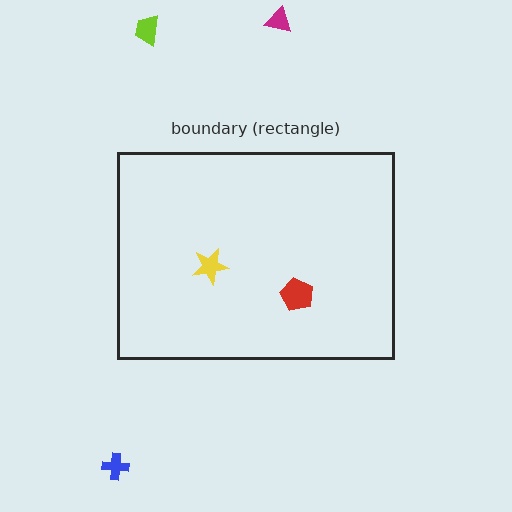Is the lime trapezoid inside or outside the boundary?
Outside.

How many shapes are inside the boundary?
2 inside, 3 outside.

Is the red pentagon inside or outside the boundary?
Inside.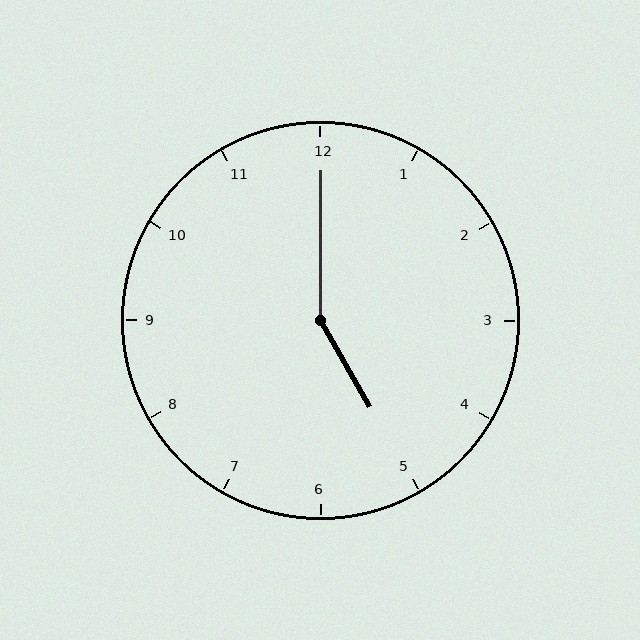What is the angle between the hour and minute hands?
Approximately 150 degrees.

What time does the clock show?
5:00.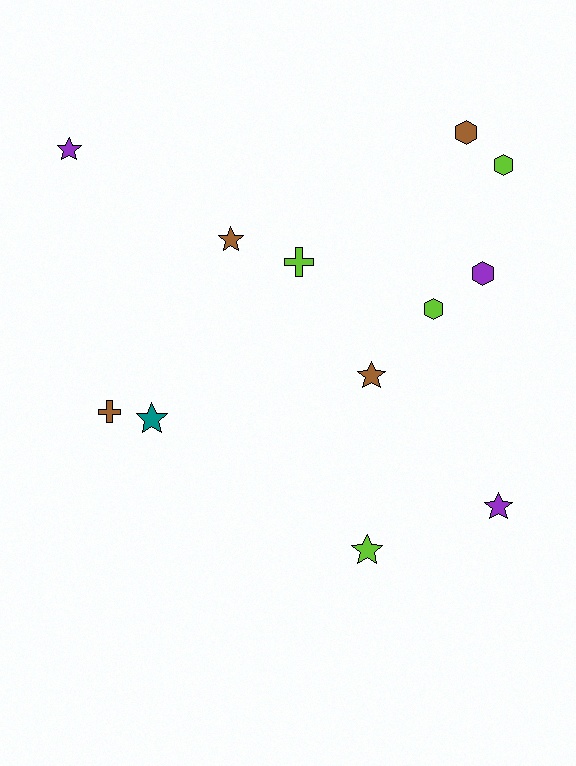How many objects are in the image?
There are 12 objects.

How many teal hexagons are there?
There are no teal hexagons.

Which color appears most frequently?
Brown, with 4 objects.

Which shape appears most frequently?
Star, with 6 objects.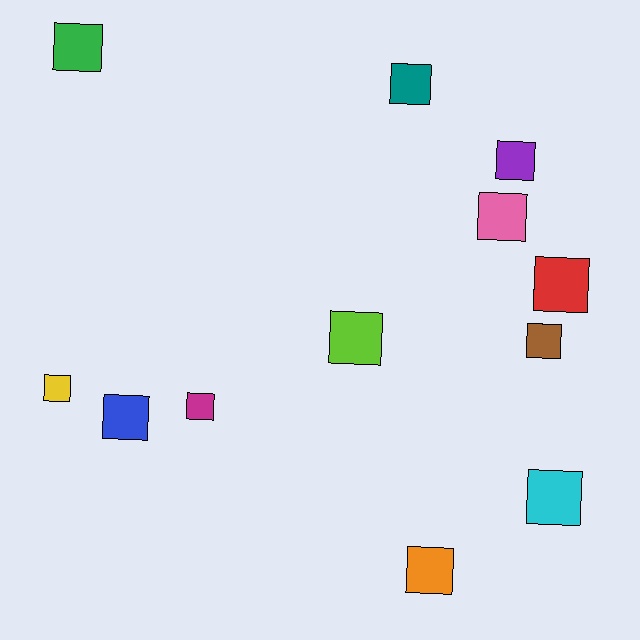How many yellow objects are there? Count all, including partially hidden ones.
There is 1 yellow object.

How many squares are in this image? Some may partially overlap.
There are 12 squares.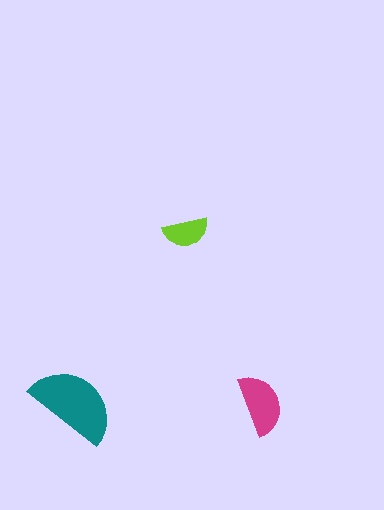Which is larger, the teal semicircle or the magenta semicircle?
The teal one.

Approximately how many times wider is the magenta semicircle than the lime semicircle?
About 1.5 times wider.